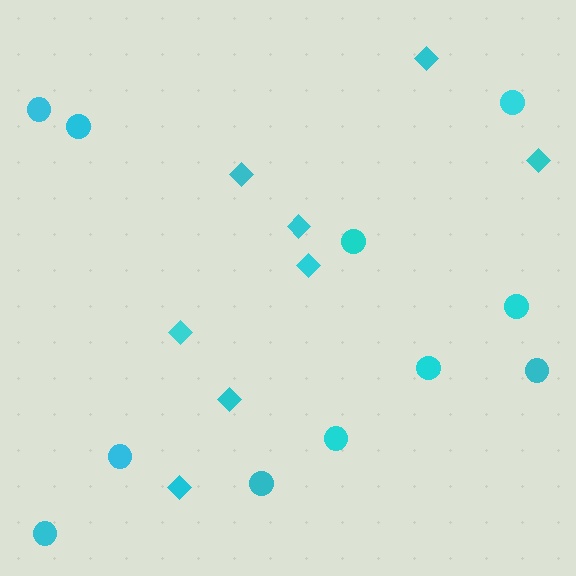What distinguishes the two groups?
There are 2 groups: one group of circles (11) and one group of diamonds (8).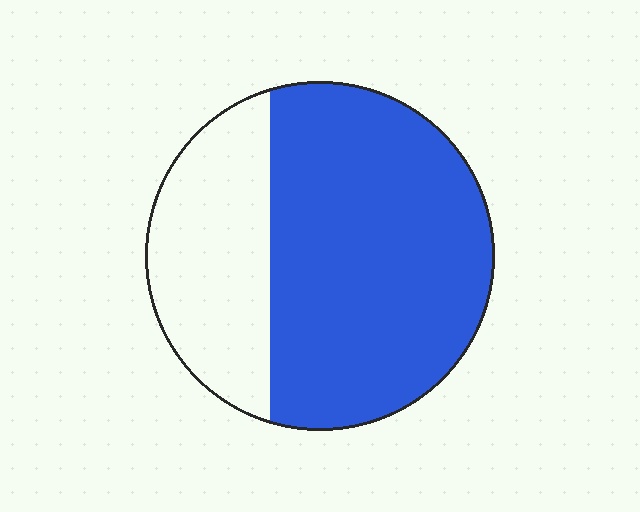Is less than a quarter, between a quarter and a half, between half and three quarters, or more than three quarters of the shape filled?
Between half and three quarters.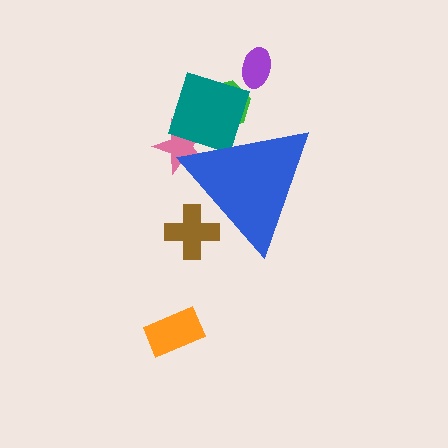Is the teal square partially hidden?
Yes, the teal square is partially hidden behind the blue triangle.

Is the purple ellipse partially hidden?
No, the purple ellipse is fully visible.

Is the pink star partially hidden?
Yes, the pink star is partially hidden behind the blue triangle.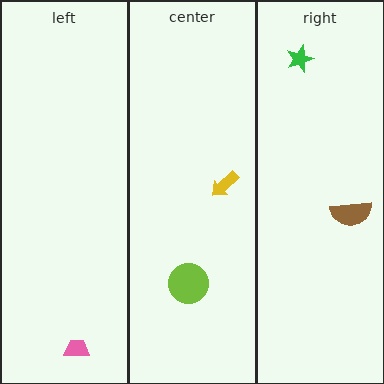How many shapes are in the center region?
2.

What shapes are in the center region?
The lime circle, the yellow arrow.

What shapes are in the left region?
The pink trapezoid.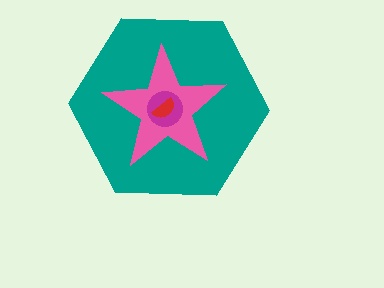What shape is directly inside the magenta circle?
The red semicircle.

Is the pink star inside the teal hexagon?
Yes.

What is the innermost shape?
The red semicircle.